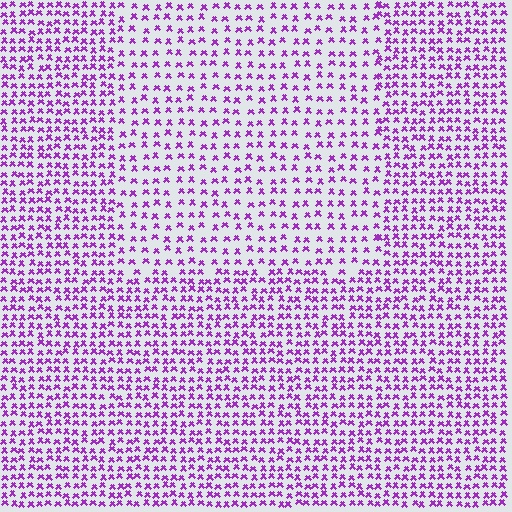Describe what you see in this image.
The image contains small purple elements arranged at two different densities. A rectangle-shaped region is visible where the elements are less densely packed than the surrounding area.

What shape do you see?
I see a rectangle.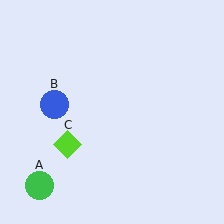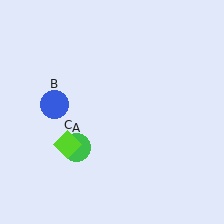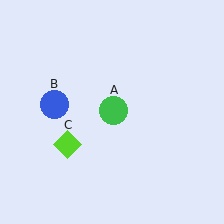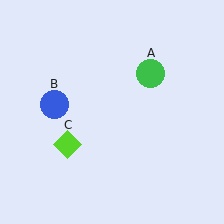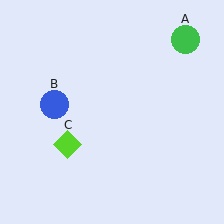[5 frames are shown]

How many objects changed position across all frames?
1 object changed position: green circle (object A).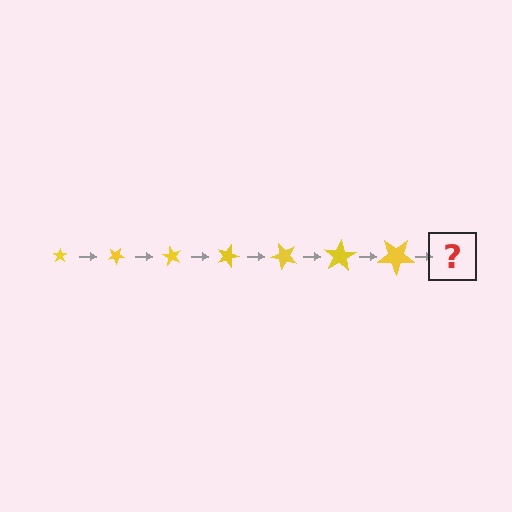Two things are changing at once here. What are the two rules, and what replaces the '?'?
The two rules are that the star grows larger each step and it rotates 30 degrees each step. The '?' should be a star, larger than the previous one and rotated 210 degrees from the start.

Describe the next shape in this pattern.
It should be a star, larger than the previous one and rotated 210 degrees from the start.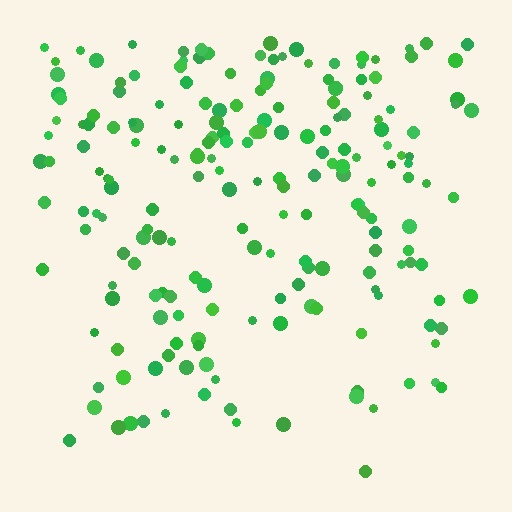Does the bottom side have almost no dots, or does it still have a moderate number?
Still a moderate number, just noticeably fewer than the top.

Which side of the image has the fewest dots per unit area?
The bottom.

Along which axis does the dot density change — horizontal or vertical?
Vertical.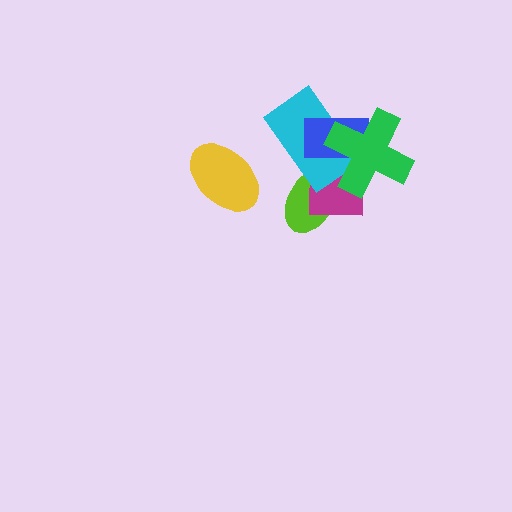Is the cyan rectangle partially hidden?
Yes, it is partially covered by another shape.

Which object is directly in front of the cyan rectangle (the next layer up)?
The blue rectangle is directly in front of the cyan rectangle.